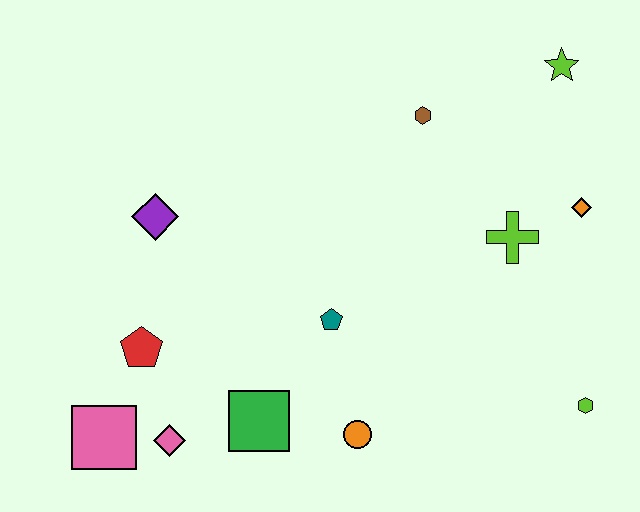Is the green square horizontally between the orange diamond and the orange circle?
No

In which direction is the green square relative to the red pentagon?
The green square is to the right of the red pentagon.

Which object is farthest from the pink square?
The lime star is farthest from the pink square.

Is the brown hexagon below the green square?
No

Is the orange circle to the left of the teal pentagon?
No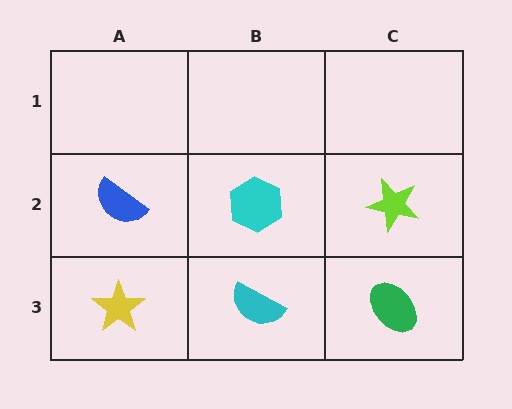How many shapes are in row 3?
3 shapes.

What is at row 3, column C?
A green ellipse.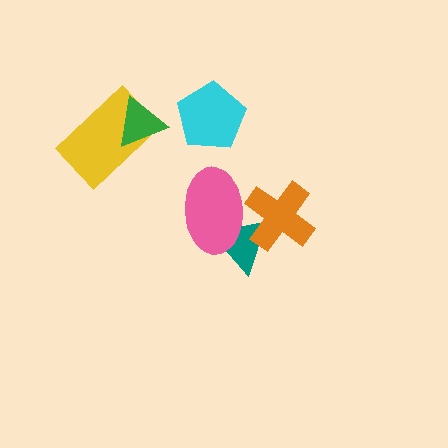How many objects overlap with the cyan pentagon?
0 objects overlap with the cyan pentagon.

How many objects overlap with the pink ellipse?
2 objects overlap with the pink ellipse.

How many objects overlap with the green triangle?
1 object overlaps with the green triangle.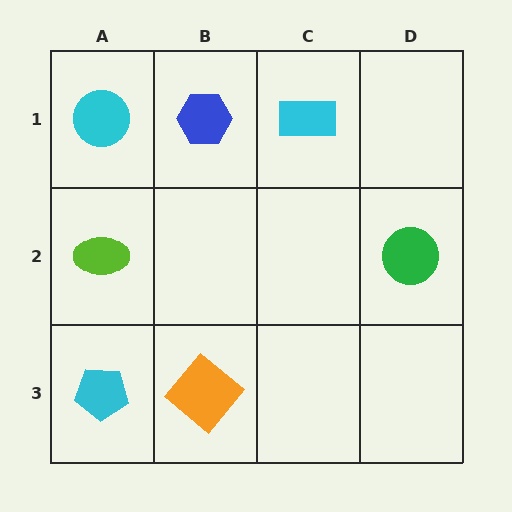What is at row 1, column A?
A cyan circle.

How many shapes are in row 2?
2 shapes.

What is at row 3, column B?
An orange diamond.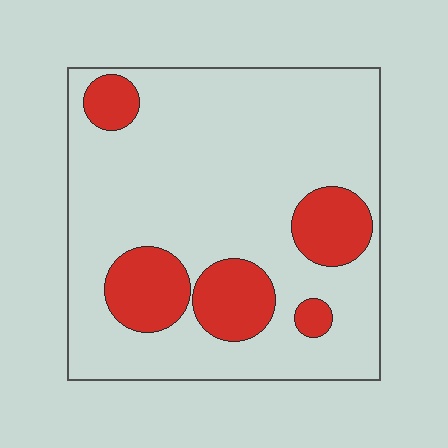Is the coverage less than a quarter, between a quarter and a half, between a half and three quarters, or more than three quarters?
Less than a quarter.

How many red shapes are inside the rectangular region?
5.